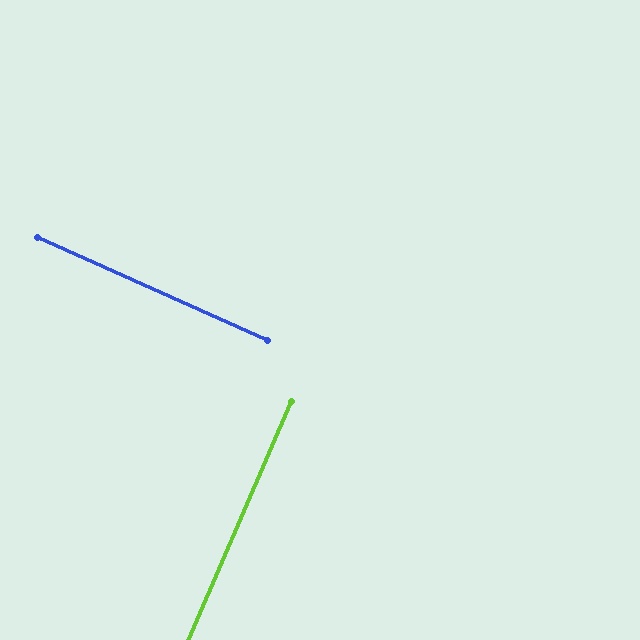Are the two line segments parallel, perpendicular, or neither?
Perpendicular — they meet at approximately 89°.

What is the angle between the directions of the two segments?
Approximately 89 degrees.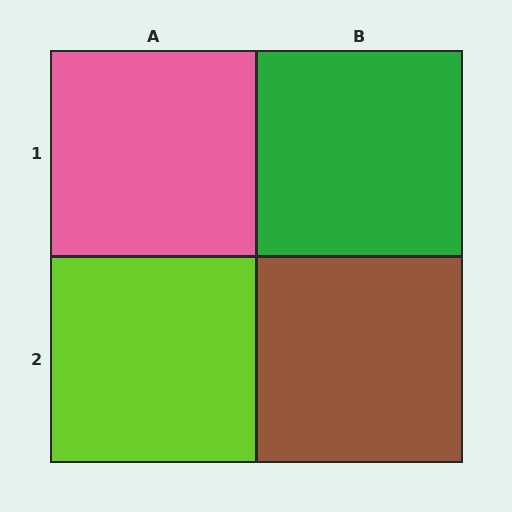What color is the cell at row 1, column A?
Pink.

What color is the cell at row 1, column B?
Green.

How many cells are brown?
1 cell is brown.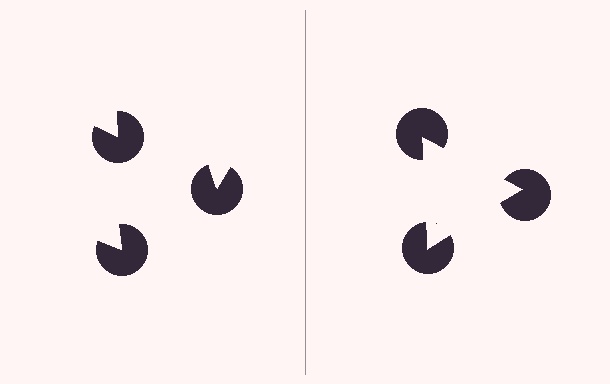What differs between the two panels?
The pac-man discs are positioned identically on both sides; only the wedge orientations differ. On the right they align to a triangle; on the left they are misaligned.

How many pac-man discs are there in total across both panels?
6 — 3 on each side.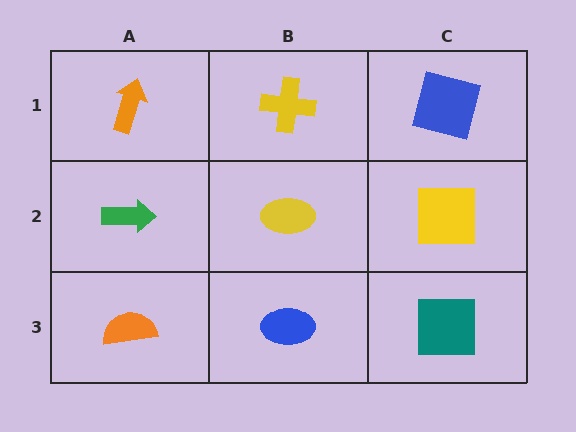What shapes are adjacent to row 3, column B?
A yellow ellipse (row 2, column B), an orange semicircle (row 3, column A), a teal square (row 3, column C).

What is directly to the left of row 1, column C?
A yellow cross.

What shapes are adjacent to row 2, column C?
A blue square (row 1, column C), a teal square (row 3, column C), a yellow ellipse (row 2, column B).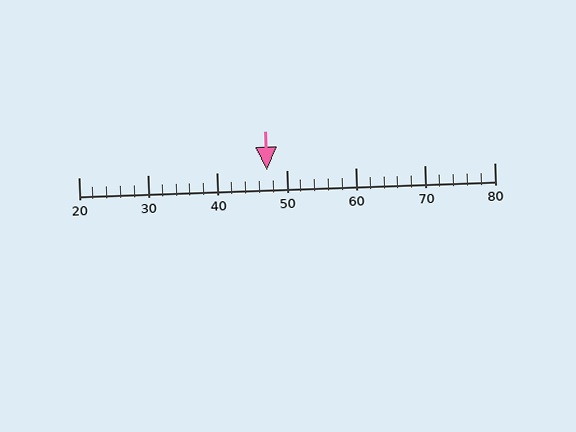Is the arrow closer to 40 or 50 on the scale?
The arrow is closer to 50.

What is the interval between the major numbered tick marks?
The major tick marks are spaced 10 units apart.